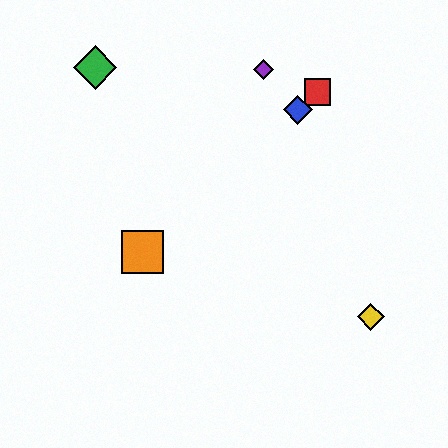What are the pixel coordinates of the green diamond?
The green diamond is at (95, 67).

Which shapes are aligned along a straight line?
The red square, the blue diamond, the orange square are aligned along a straight line.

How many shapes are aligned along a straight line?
3 shapes (the red square, the blue diamond, the orange square) are aligned along a straight line.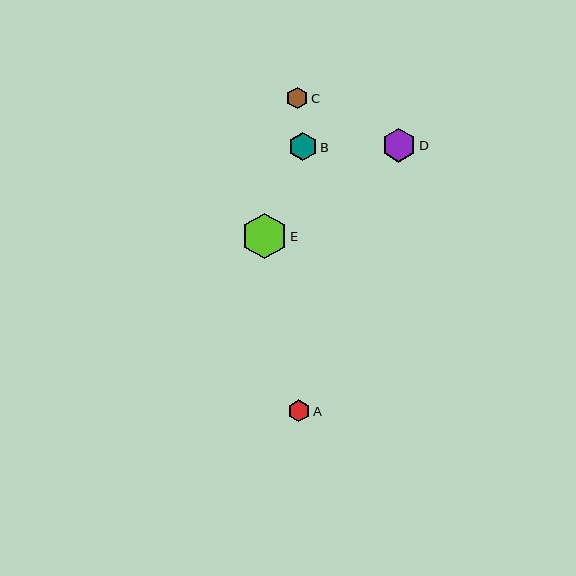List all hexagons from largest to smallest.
From largest to smallest: E, D, B, A, C.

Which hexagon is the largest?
Hexagon E is the largest with a size of approximately 45 pixels.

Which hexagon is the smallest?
Hexagon C is the smallest with a size of approximately 21 pixels.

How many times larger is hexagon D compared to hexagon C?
Hexagon D is approximately 1.6 times the size of hexagon C.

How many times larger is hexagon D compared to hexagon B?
Hexagon D is approximately 1.2 times the size of hexagon B.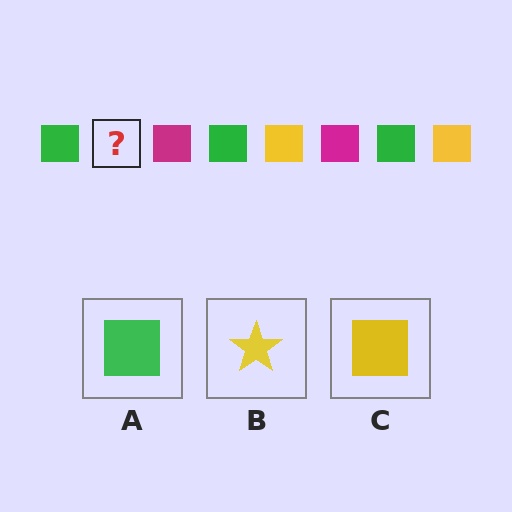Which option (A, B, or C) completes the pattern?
C.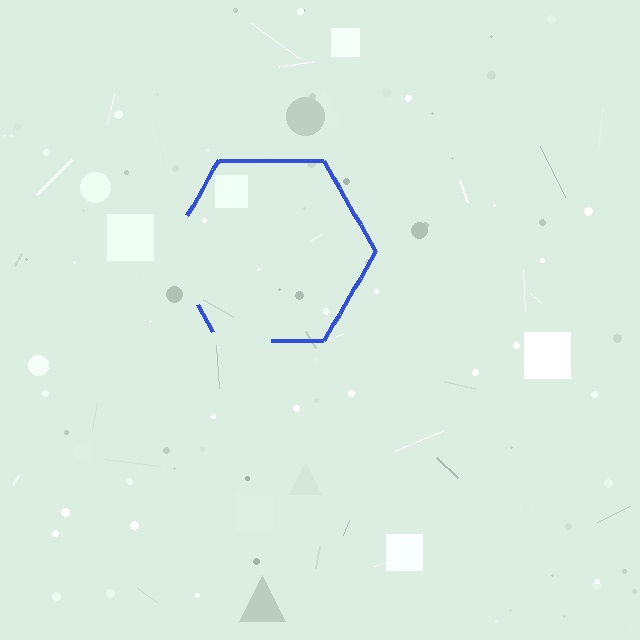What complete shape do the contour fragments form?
The contour fragments form a hexagon.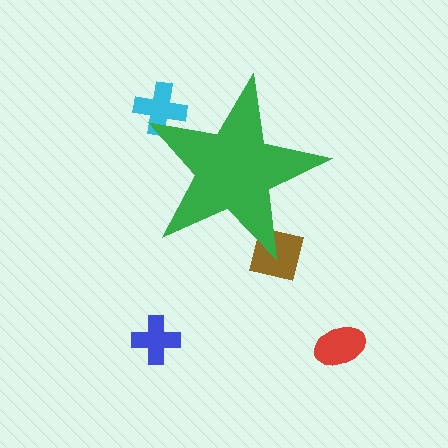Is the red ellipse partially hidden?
No, the red ellipse is fully visible.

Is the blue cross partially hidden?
No, the blue cross is fully visible.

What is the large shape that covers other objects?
A green star.